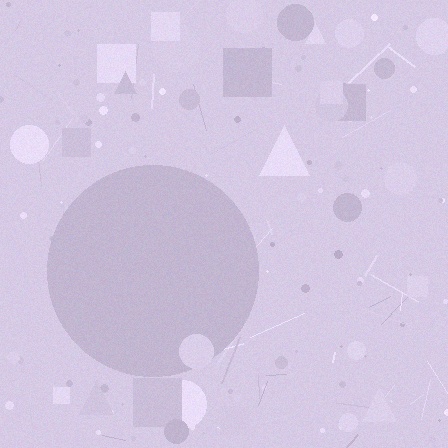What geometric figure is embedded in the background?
A circle is embedded in the background.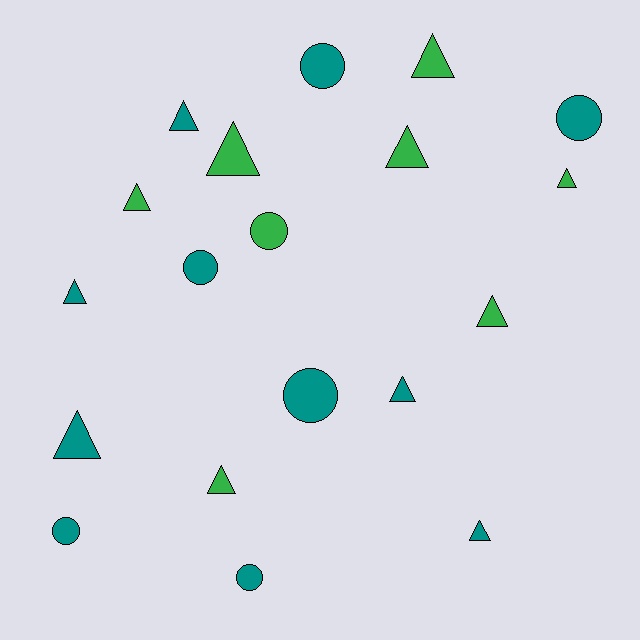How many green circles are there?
There is 1 green circle.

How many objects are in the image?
There are 19 objects.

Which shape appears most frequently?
Triangle, with 12 objects.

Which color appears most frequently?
Teal, with 11 objects.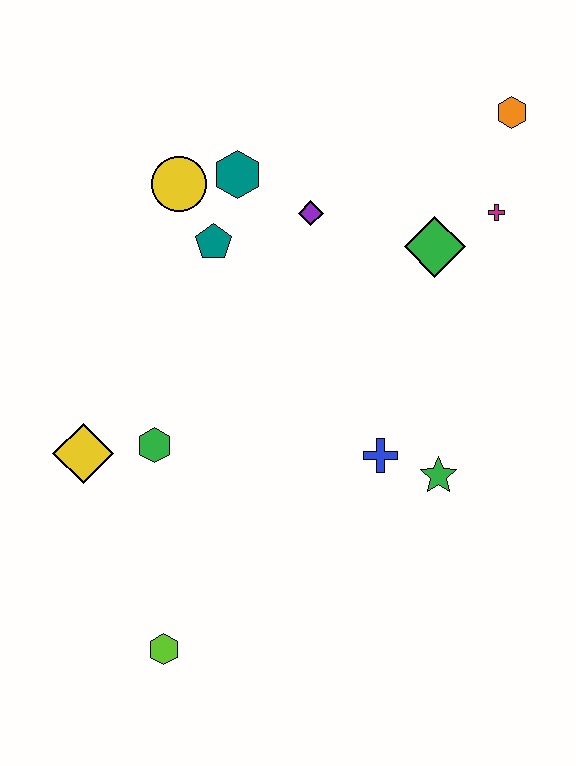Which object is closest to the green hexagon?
The yellow diamond is closest to the green hexagon.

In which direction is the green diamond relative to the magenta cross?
The green diamond is to the left of the magenta cross.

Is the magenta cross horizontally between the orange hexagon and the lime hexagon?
Yes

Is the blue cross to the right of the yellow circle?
Yes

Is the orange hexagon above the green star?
Yes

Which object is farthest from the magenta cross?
The lime hexagon is farthest from the magenta cross.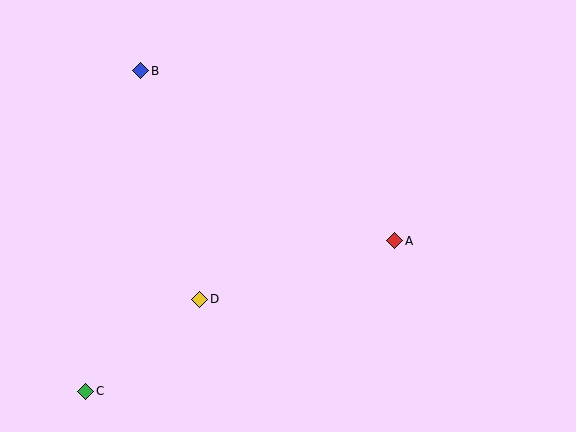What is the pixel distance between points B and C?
The distance between B and C is 325 pixels.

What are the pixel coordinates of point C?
Point C is at (86, 391).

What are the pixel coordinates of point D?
Point D is at (200, 299).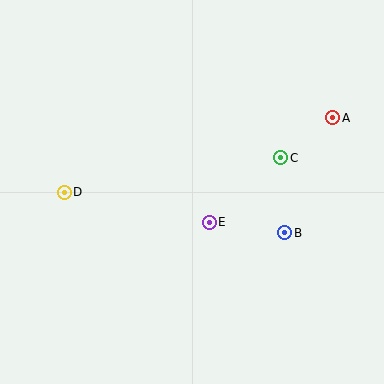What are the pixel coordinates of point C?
Point C is at (281, 158).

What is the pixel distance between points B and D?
The distance between B and D is 224 pixels.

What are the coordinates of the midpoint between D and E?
The midpoint between D and E is at (137, 207).